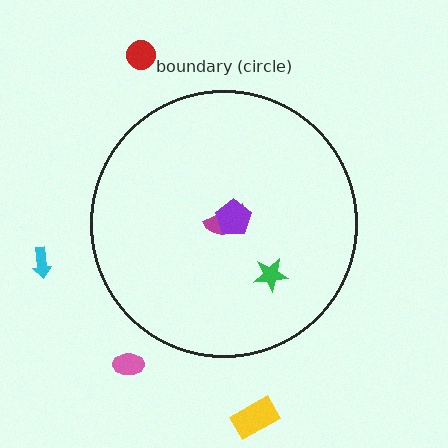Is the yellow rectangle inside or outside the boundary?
Outside.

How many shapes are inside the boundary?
3 inside, 4 outside.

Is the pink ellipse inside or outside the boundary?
Outside.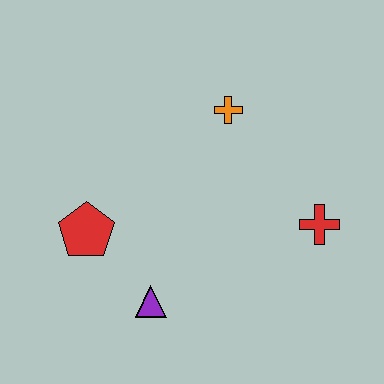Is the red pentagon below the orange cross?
Yes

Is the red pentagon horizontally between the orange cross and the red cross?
No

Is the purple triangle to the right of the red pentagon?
Yes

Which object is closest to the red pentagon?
The purple triangle is closest to the red pentagon.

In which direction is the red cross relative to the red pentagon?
The red cross is to the right of the red pentagon.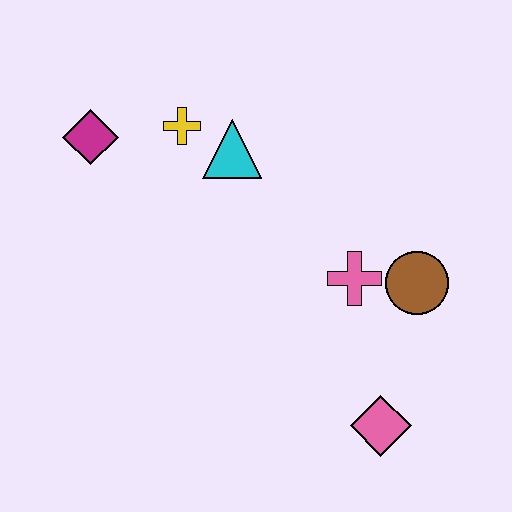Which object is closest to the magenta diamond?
The yellow cross is closest to the magenta diamond.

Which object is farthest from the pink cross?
The magenta diamond is farthest from the pink cross.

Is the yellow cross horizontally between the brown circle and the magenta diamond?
Yes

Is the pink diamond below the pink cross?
Yes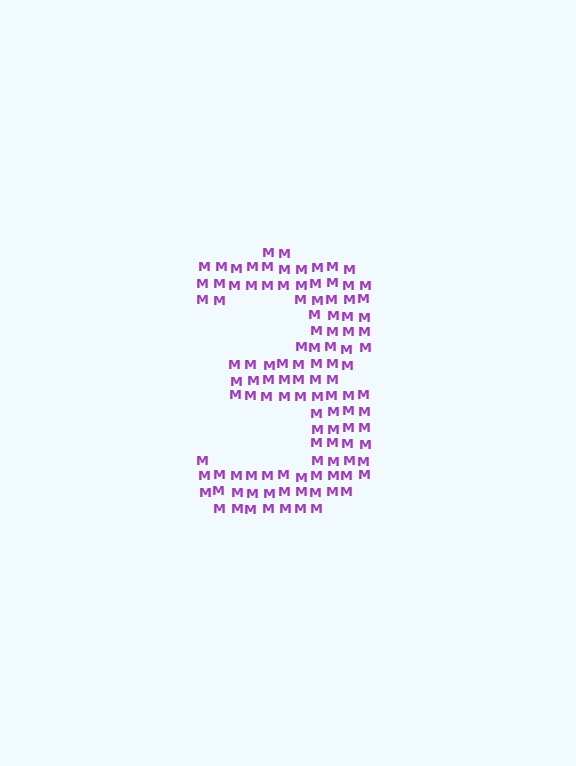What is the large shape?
The large shape is the digit 3.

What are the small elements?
The small elements are letter M's.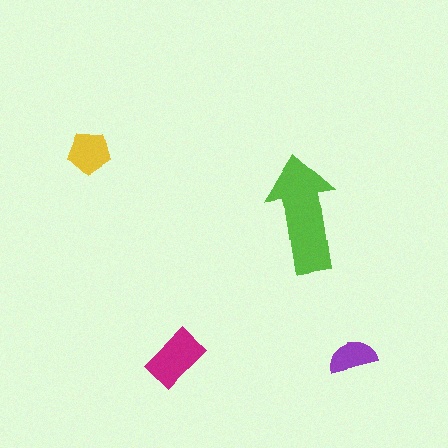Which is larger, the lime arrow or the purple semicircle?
The lime arrow.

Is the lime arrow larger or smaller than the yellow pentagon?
Larger.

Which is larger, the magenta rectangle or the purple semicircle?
The magenta rectangle.